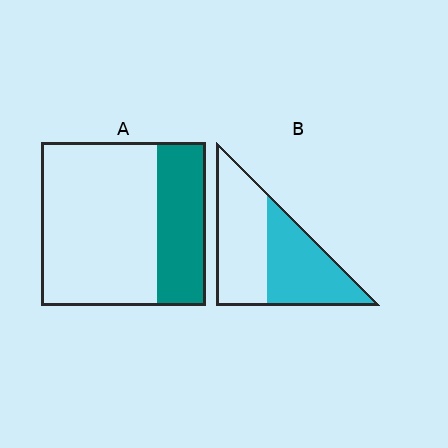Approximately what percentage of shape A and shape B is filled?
A is approximately 30% and B is approximately 50%.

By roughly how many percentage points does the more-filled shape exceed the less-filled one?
By roughly 20 percentage points (B over A).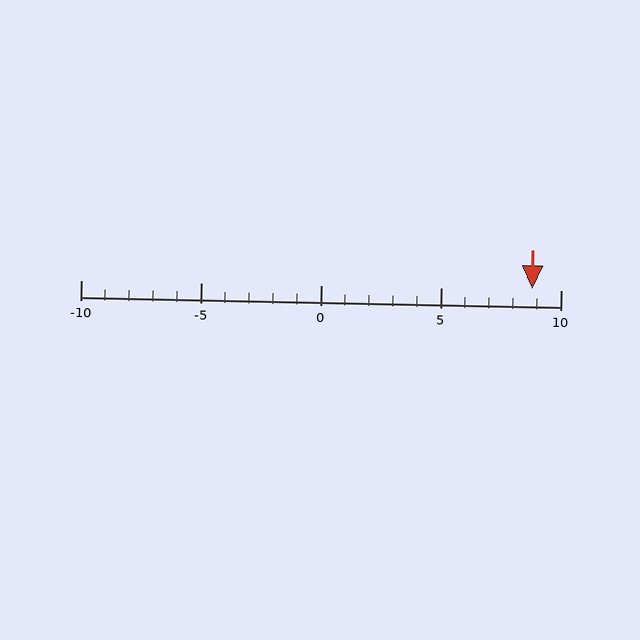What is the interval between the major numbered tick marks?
The major tick marks are spaced 5 units apart.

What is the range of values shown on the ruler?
The ruler shows values from -10 to 10.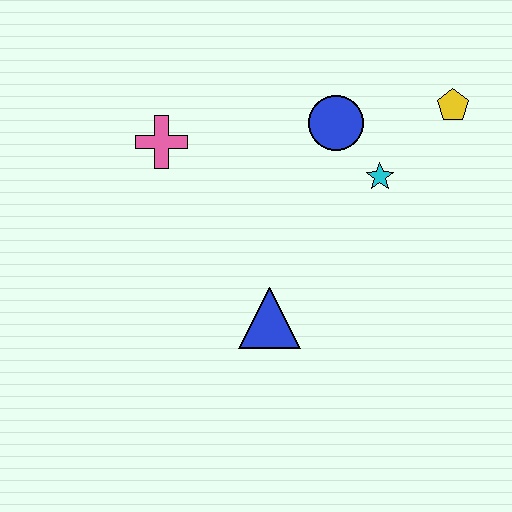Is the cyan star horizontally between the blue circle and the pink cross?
No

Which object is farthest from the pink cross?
The yellow pentagon is farthest from the pink cross.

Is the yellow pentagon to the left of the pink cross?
No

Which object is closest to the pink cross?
The blue circle is closest to the pink cross.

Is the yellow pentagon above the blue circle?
Yes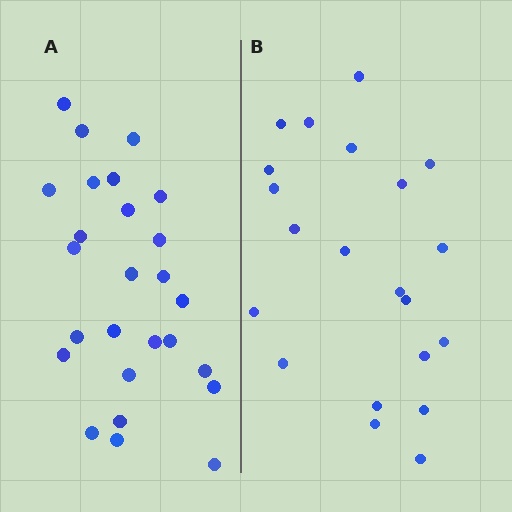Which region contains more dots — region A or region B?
Region A (the left region) has more dots.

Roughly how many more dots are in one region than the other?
Region A has about 5 more dots than region B.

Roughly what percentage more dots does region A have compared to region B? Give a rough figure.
About 25% more.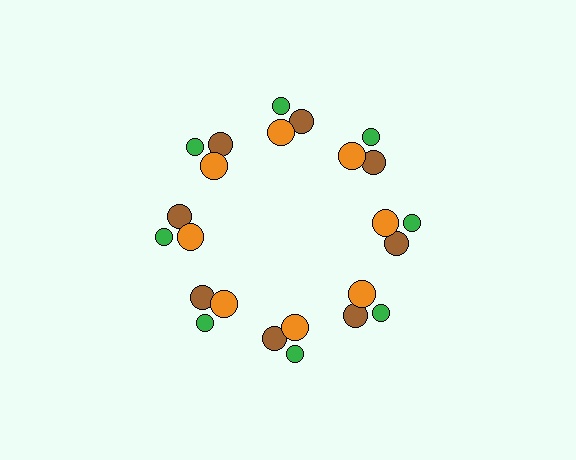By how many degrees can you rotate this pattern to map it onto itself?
The pattern maps onto itself every 45 degrees of rotation.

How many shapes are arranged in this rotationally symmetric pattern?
There are 24 shapes, arranged in 8 groups of 3.